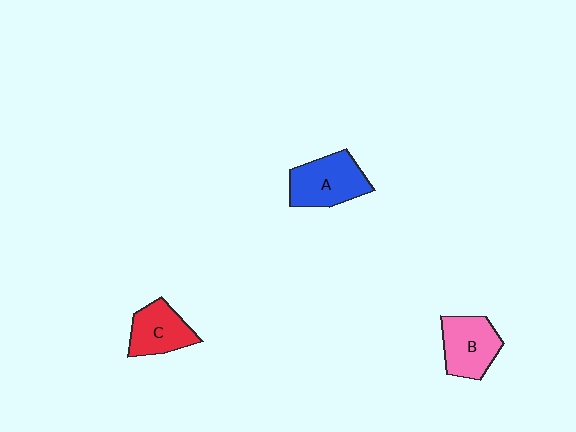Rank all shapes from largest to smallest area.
From largest to smallest: A (blue), B (pink), C (red).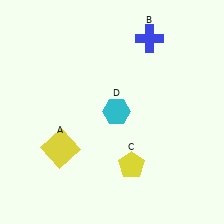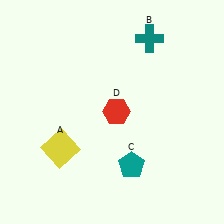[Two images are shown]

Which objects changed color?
B changed from blue to teal. C changed from yellow to teal. D changed from cyan to red.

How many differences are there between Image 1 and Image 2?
There are 3 differences between the two images.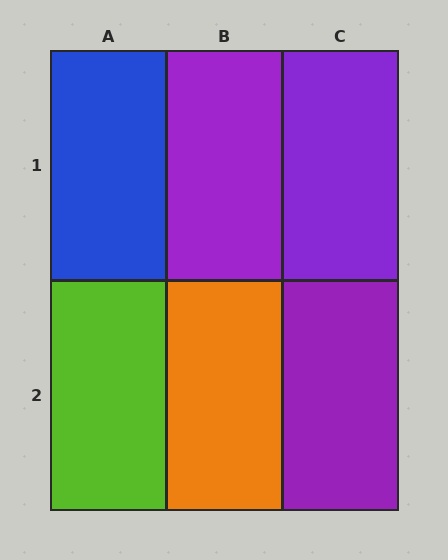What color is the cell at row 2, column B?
Orange.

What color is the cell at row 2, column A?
Lime.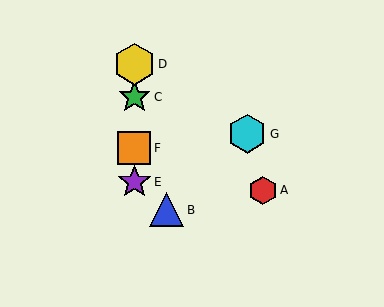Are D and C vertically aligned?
Yes, both are at x≈134.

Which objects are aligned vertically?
Objects C, D, E, F are aligned vertically.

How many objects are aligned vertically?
4 objects (C, D, E, F) are aligned vertically.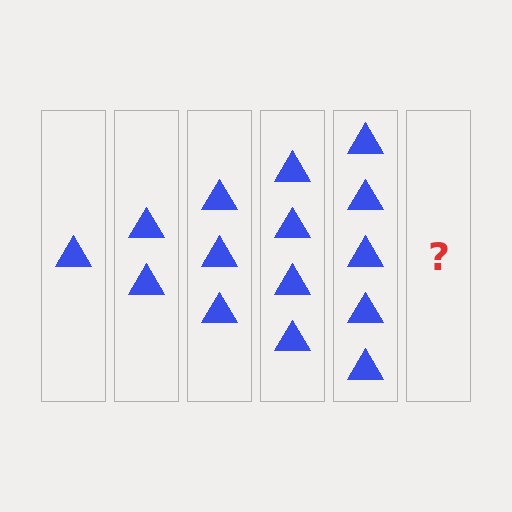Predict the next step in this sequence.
The next step is 6 triangles.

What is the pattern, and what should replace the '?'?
The pattern is that each step adds one more triangle. The '?' should be 6 triangles.